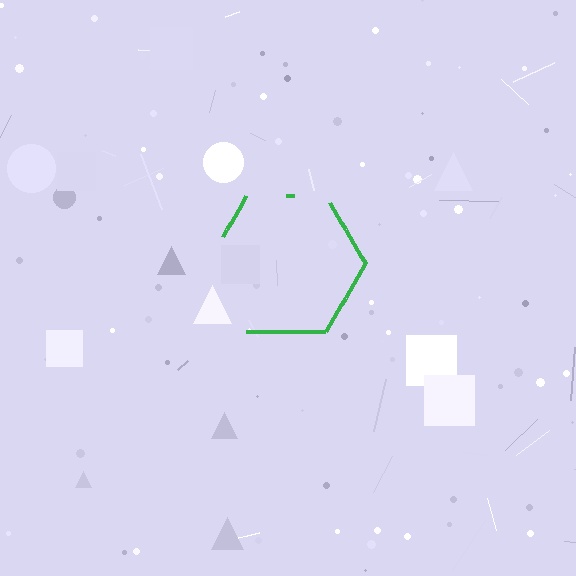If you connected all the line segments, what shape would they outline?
They would outline a hexagon.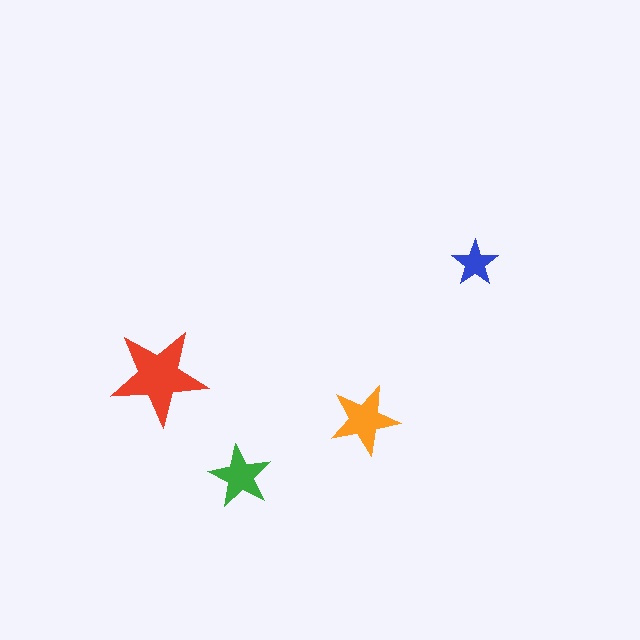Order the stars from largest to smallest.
the red one, the orange one, the green one, the blue one.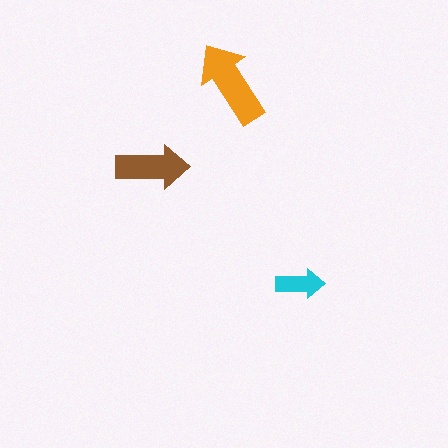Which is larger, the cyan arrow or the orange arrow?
The orange one.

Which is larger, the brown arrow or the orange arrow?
The orange one.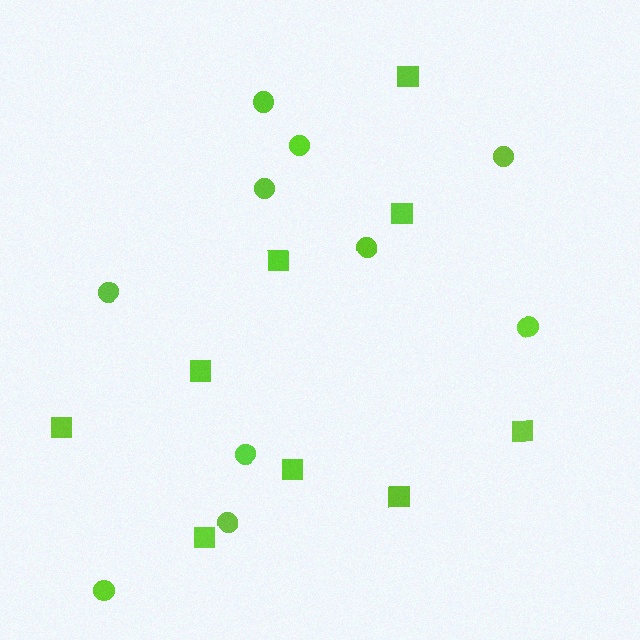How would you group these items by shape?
There are 2 groups: one group of squares (9) and one group of circles (10).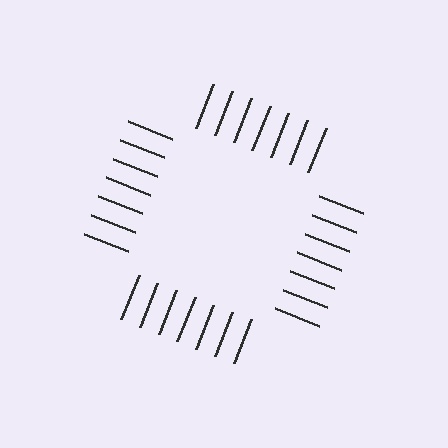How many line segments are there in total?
28 — 7 along each of the 4 edges.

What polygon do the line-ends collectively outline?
An illusory square — the line segments terminate on its edges but no continuous stroke is drawn.